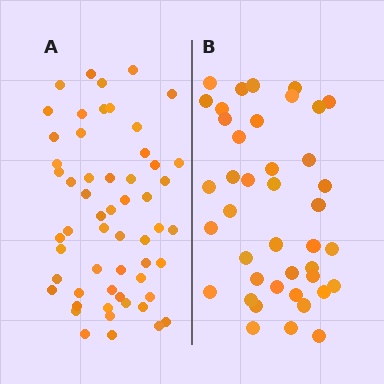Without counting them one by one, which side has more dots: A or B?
Region A (the left region) has more dots.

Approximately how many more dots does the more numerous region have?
Region A has approximately 15 more dots than region B.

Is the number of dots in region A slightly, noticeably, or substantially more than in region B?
Region A has noticeably more, but not dramatically so. The ratio is roughly 1.4 to 1.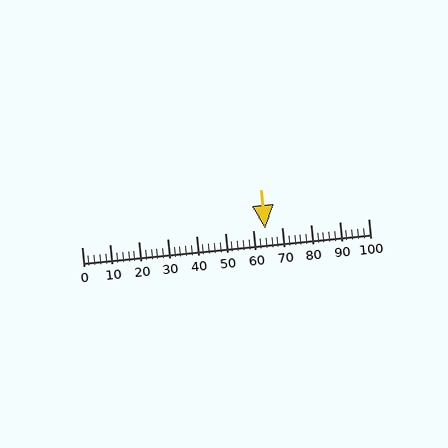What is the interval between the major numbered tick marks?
The major tick marks are spaced 10 units apart.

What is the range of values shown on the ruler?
The ruler shows values from 0 to 100.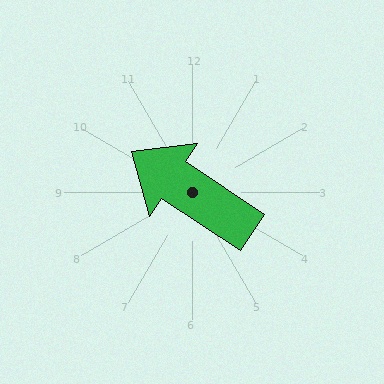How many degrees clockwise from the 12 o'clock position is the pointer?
Approximately 304 degrees.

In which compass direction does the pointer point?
Northwest.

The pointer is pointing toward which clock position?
Roughly 10 o'clock.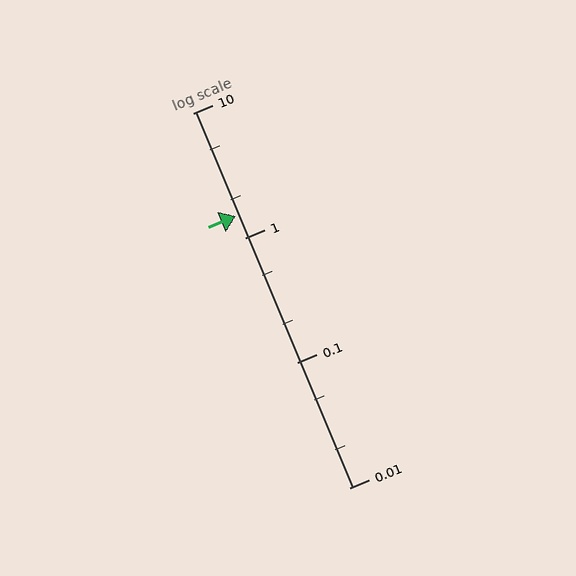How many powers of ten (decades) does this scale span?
The scale spans 3 decades, from 0.01 to 10.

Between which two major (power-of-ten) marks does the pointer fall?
The pointer is between 1 and 10.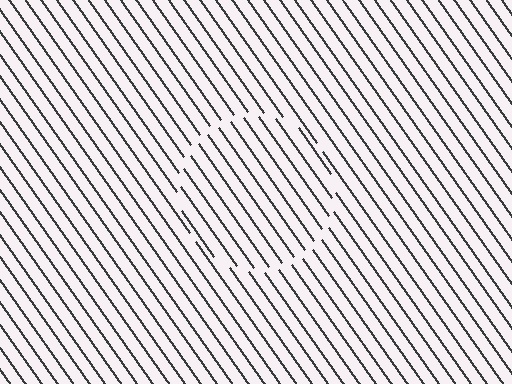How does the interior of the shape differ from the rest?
The interior of the shape contains the same grating, shifted by half a period — the contour is defined by the phase discontinuity where line-ends from the inner and outer gratings abut.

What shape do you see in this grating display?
An illusory circle. The interior of the shape contains the same grating, shifted by half a period — the contour is defined by the phase discontinuity where line-ends from the inner and outer gratings abut.